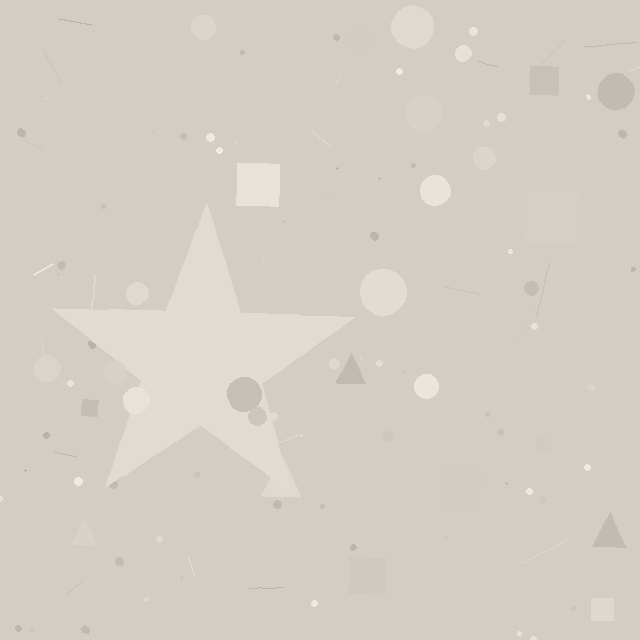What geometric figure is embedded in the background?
A star is embedded in the background.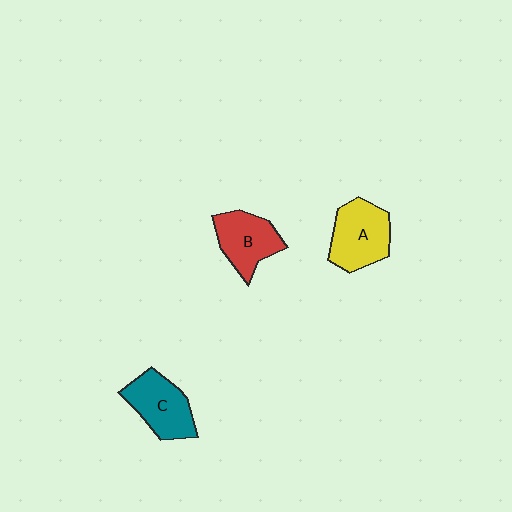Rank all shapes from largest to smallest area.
From largest to smallest: A (yellow), C (teal), B (red).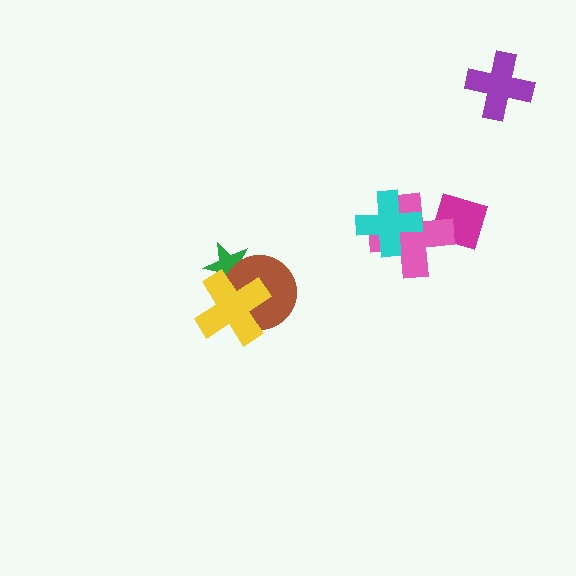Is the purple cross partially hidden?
No, no other shape covers it.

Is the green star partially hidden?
Yes, it is partially covered by another shape.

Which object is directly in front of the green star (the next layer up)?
The brown circle is directly in front of the green star.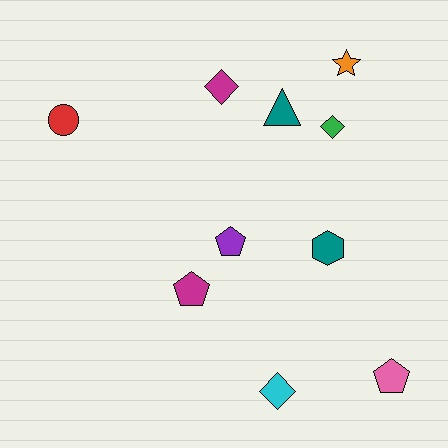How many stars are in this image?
There is 1 star.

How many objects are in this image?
There are 10 objects.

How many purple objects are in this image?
There is 1 purple object.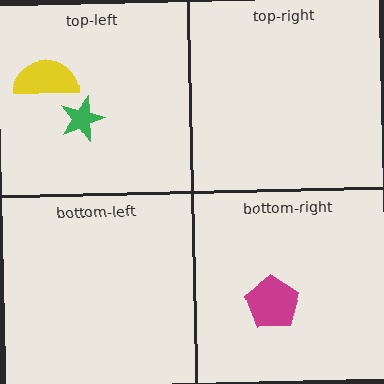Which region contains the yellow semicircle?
The top-left region.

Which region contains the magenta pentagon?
The bottom-right region.